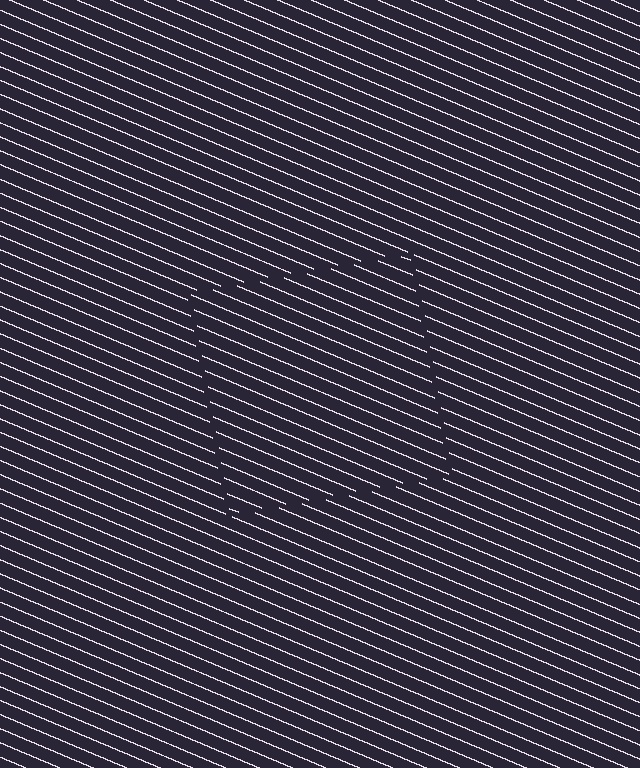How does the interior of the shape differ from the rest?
The interior of the shape contains the same grating, shifted by half a period — the contour is defined by the phase discontinuity where line-ends from the inner and outer gratings abut.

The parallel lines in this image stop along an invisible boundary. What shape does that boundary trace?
An illusory square. The interior of the shape contains the same grating, shifted by half a period — the contour is defined by the phase discontinuity where line-ends from the inner and outer gratings abut.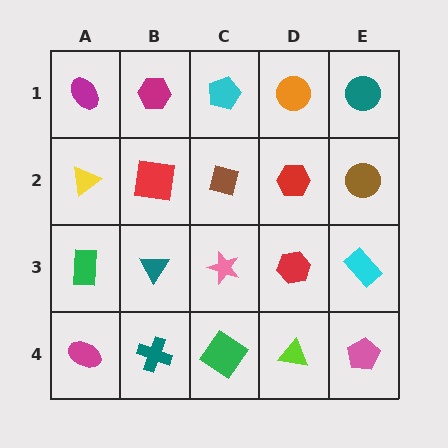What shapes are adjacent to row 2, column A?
A magenta ellipse (row 1, column A), a green rectangle (row 3, column A), a red square (row 2, column B).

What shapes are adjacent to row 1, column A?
A yellow triangle (row 2, column A), a magenta hexagon (row 1, column B).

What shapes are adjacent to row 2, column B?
A magenta hexagon (row 1, column B), a teal triangle (row 3, column B), a yellow triangle (row 2, column A), a brown square (row 2, column C).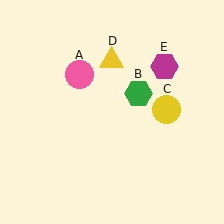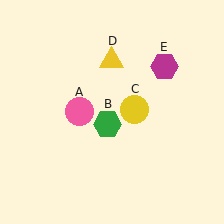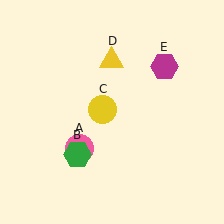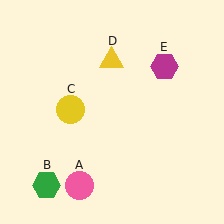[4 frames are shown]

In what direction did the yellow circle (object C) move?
The yellow circle (object C) moved left.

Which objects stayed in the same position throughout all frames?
Yellow triangle (object D) and magenta hexagon (object E) remained stationary.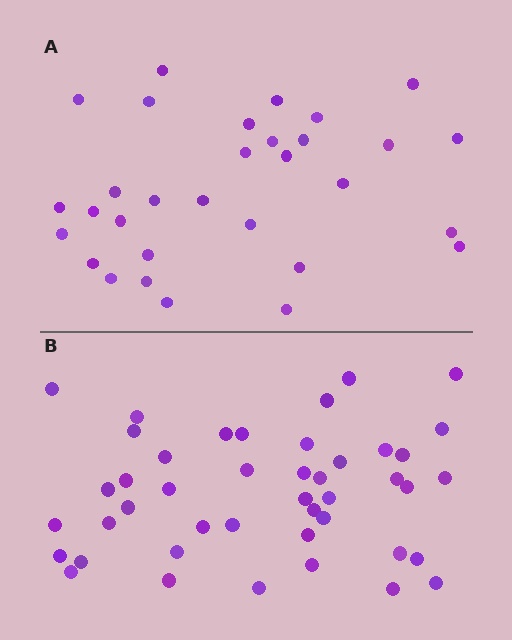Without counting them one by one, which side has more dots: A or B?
Region B (the bottom region) has more dots.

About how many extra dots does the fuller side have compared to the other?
Region B has approximately 15 more dots than region A.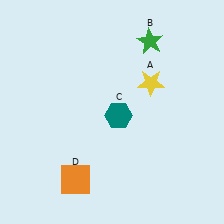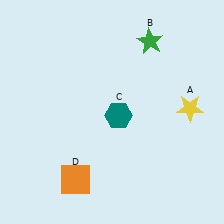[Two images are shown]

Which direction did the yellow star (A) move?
The yellow star (A) moved right.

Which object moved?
The yellow star (A) moved right.